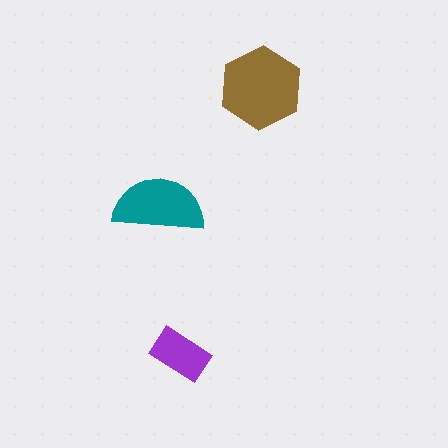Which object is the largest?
The brown hexagon.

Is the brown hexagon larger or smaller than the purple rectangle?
Larger.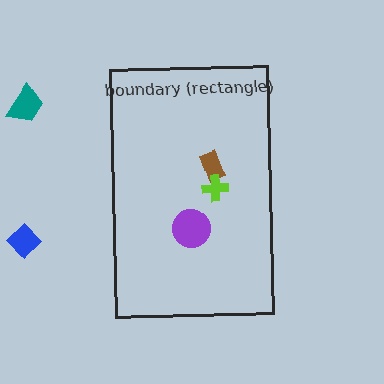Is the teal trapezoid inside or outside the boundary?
Outside.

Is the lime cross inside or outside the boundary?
Inside.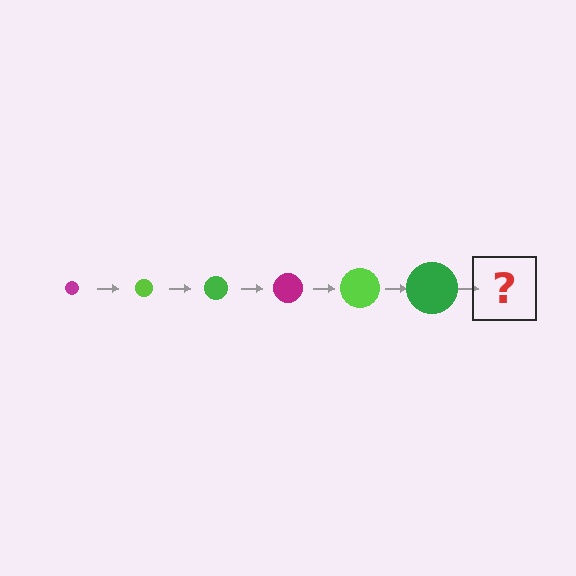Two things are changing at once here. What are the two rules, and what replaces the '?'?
The two rules are that the circle grows larger each step and the color cycles through magenta, lime, and green. The '?' should be a magenta circle, larger than the previous one.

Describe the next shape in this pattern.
It should be a magenta circle, larger than the previous one.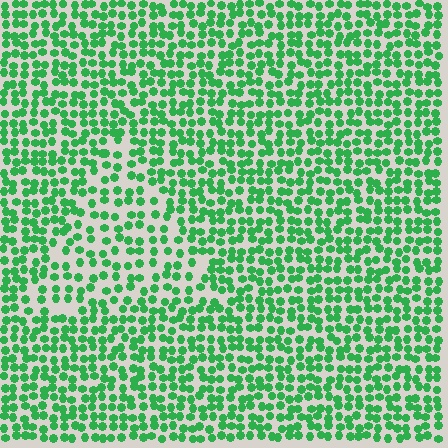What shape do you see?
I see a triangle.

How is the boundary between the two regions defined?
The boundary is defined by a change in element density (approximately 1.6x ratio). All elements are the same color, size, and shape.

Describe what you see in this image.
The image contains small green elements arranged at two different densities. A triangle-shaped region is visible where the elements are less densely packed than the surrounding area.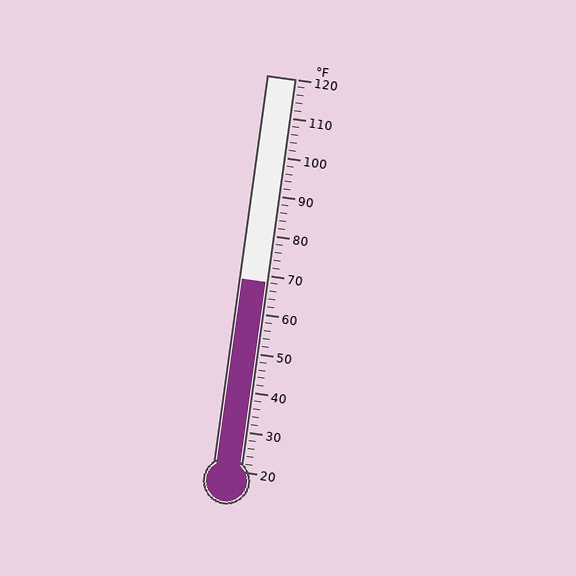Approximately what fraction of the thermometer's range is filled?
The thermometer is filled to approximately 50% of its range.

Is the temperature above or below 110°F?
The temperature is below 110°F.